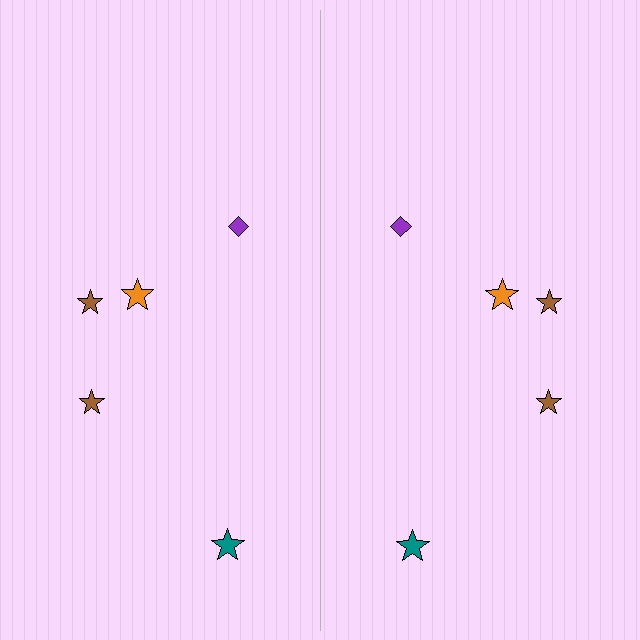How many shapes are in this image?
There are 10 shapes in this image.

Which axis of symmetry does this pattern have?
The pattern has a vertical axis of symmetry running through the center of the image.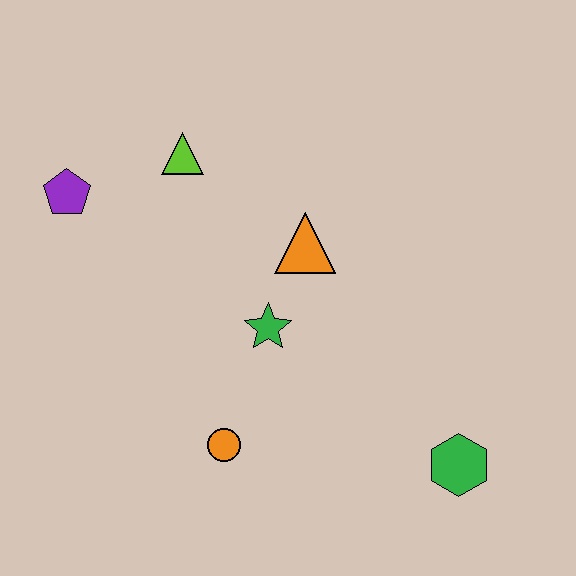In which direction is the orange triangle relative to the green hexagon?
The orange triangle is above the green hexagon.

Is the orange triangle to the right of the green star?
Yes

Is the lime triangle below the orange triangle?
No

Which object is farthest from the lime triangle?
The green hexagon is farthest from the lime triangle.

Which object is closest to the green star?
The orange triangle is closest to the green star.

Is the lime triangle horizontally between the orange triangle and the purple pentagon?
Yes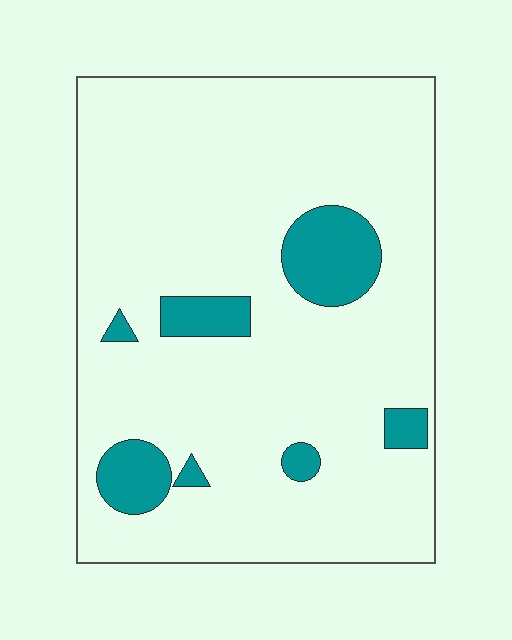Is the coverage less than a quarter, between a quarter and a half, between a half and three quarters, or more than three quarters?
Less than a quarter.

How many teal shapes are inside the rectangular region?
7.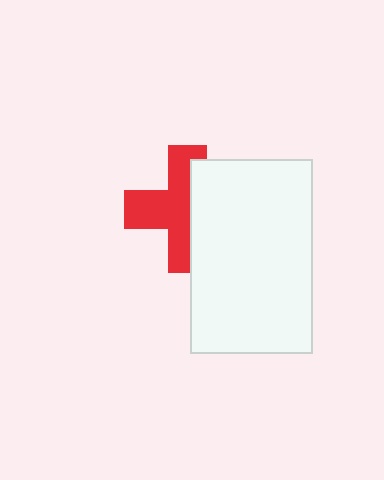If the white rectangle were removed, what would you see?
You would see the complete red cross.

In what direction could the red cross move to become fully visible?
The red cross could move left. That would shift it out from behind the white rectangle entirely.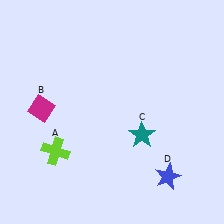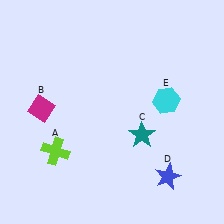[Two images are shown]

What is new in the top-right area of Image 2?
A cyan hexagon (E) was added in the top-right area of Image 2.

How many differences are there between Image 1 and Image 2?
There is 1 difference between the two images.